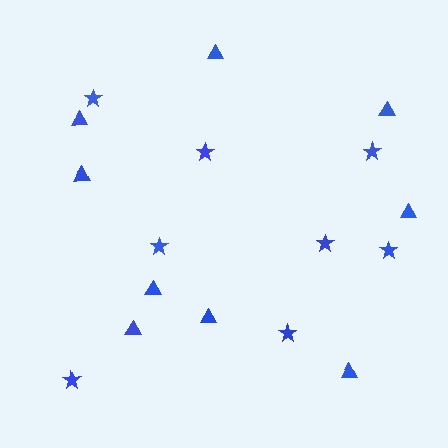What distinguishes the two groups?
There are 2 groups: one group of stars (8) and one group of triangles (9).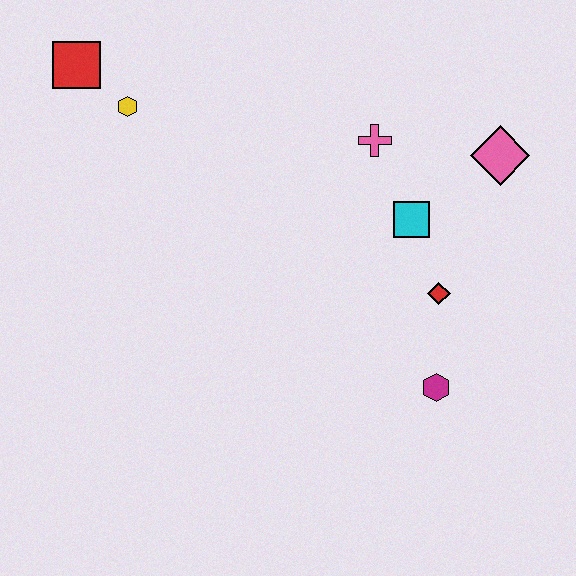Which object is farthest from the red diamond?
The red square is farthest from the red diamond.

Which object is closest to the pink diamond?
The cyan square is closest to the pink diamond.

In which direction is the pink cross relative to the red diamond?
The pink cross is above the red diamond.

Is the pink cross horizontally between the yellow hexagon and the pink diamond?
Yes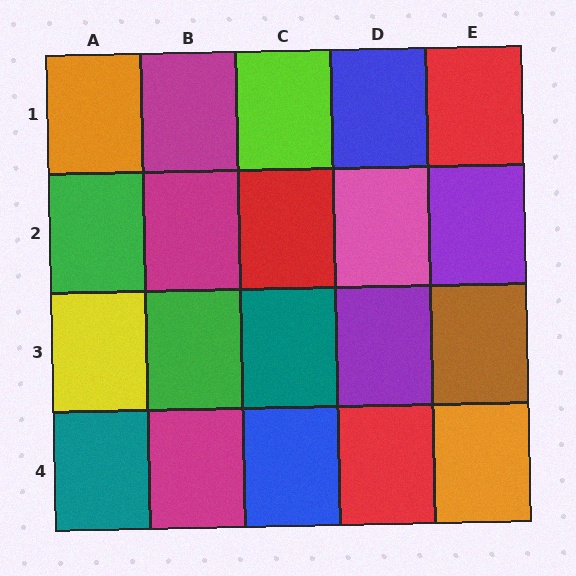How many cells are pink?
1 cell is pink.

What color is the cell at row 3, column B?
Green.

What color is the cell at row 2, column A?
Green.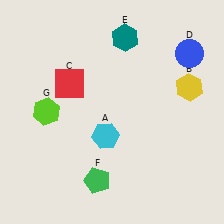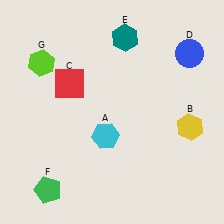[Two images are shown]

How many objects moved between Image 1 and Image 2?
3 objects moved between the two images.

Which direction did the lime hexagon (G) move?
The lime hexagon (G) moved up.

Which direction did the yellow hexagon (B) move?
The yellow hexagon (B) moved down.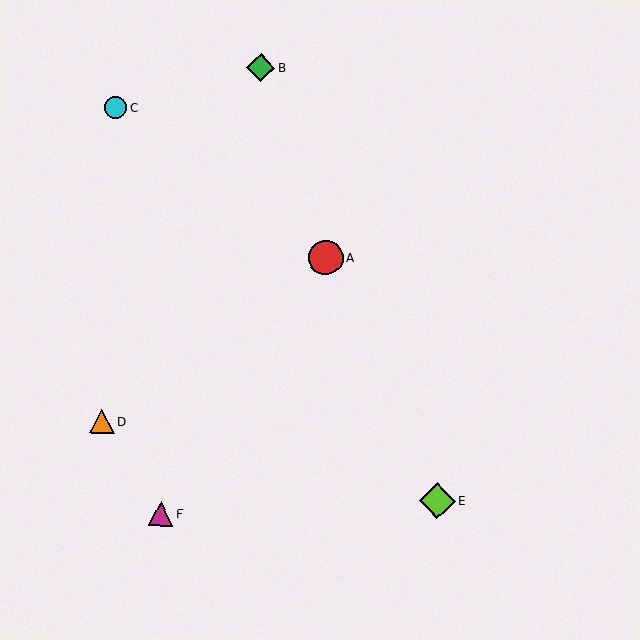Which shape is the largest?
The lime diamond (labeled E) is the largest.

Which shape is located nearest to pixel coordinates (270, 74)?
The green diamond (labeled B) at (261, 68) is nearest to that location.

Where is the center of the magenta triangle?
The center of the magenta triangle is at (161, 513).